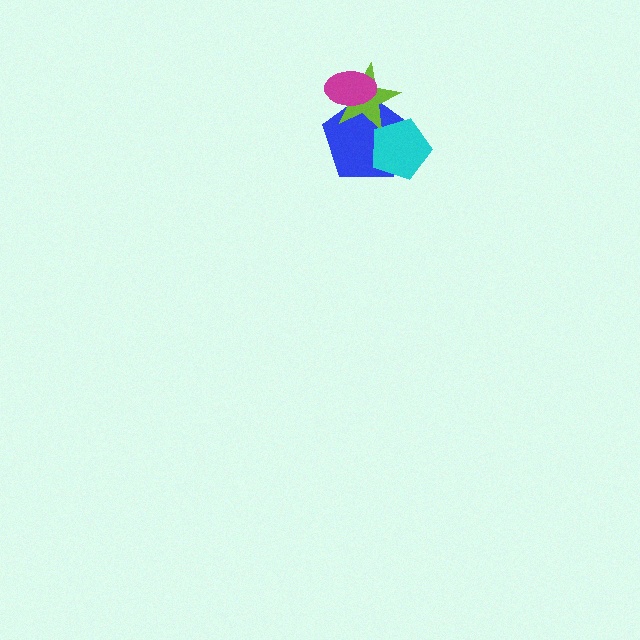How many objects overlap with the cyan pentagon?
1 object overlaps with the cyan pentagon.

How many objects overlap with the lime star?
2 objects overlap with the lime star.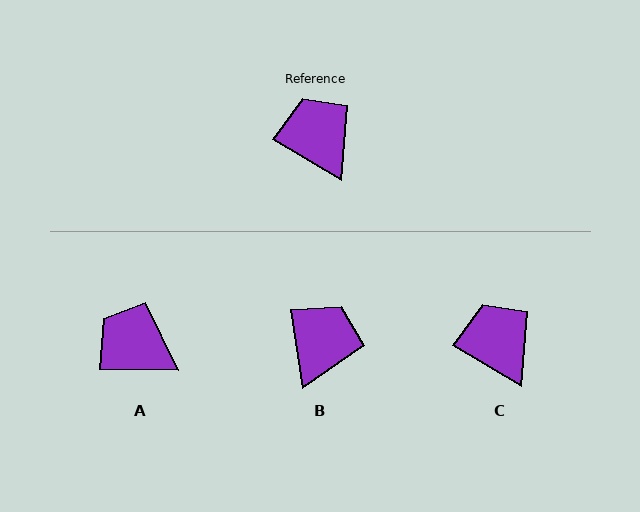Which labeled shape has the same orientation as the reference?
C.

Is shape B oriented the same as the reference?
No, it is off by about 50 degrees.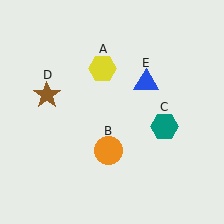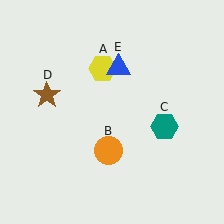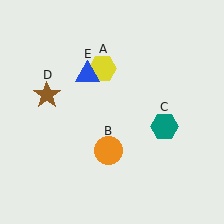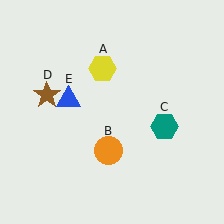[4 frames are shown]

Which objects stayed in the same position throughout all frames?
Yellow hexagon (object A) and orange circle (object B) and teal hexagon (object C) and brown star (object D) remained stationary.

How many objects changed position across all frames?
1 object changed position: blue triangle (object E).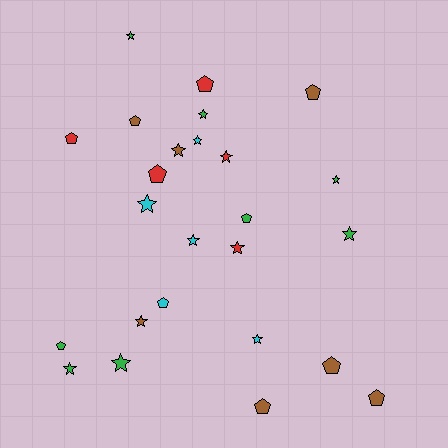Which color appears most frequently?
Green, with 8 objects.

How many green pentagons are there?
There are 2 green pentagons.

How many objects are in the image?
There are 25 objects.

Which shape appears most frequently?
Star, with 14 objects.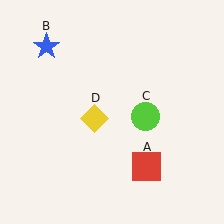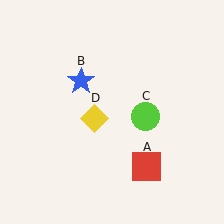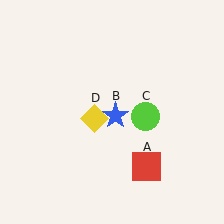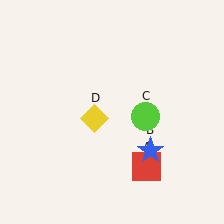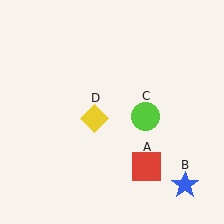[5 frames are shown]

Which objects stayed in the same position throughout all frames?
Red square (object A) and lime circle (object C) and yellow diamond (object D) remained stationary.